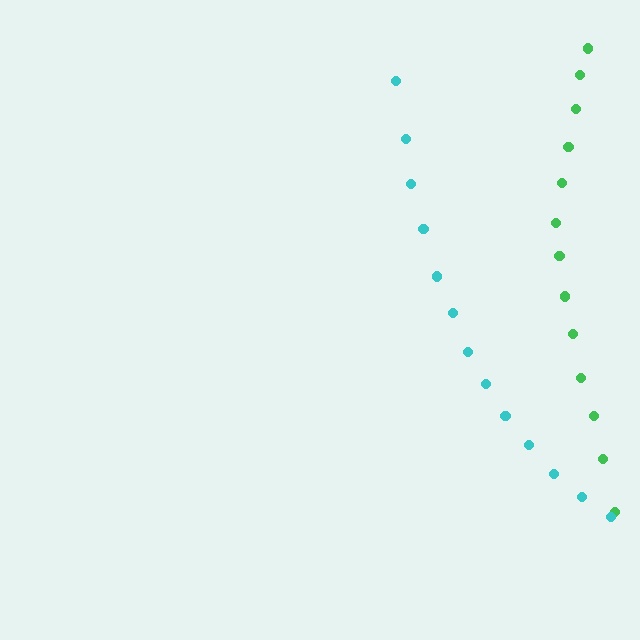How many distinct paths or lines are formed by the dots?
There are 2 distinct paths.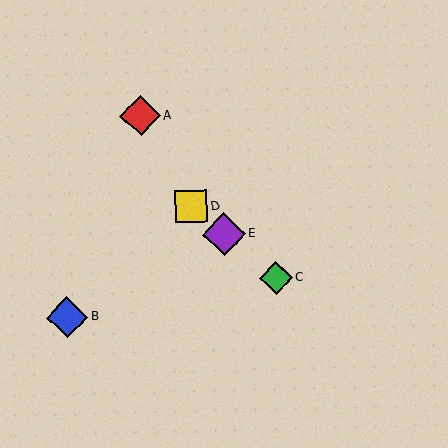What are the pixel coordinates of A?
Object A is at (140, 116).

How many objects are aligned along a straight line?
3 objects (C, D, E) are aligned along a straight line.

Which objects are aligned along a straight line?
Objects C, D, E are aligned along a straight line.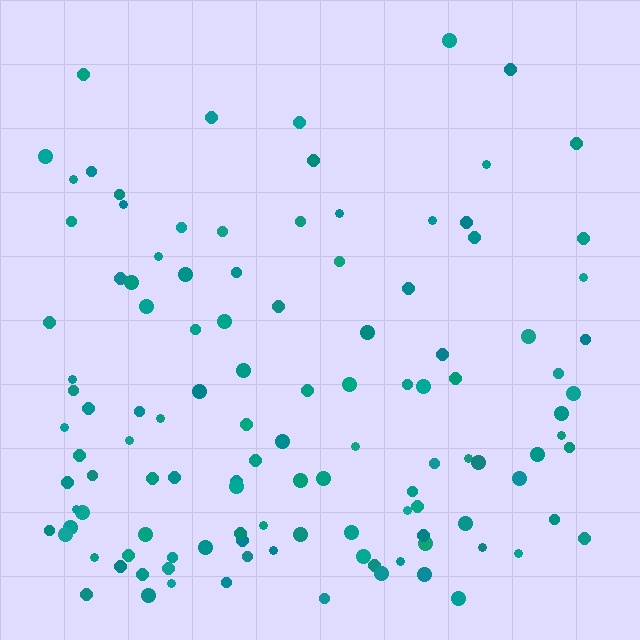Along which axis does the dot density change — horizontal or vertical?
Vertical.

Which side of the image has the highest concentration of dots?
The bottom.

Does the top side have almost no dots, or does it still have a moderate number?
Still a moderate number, just noticeably fewer than the bottom.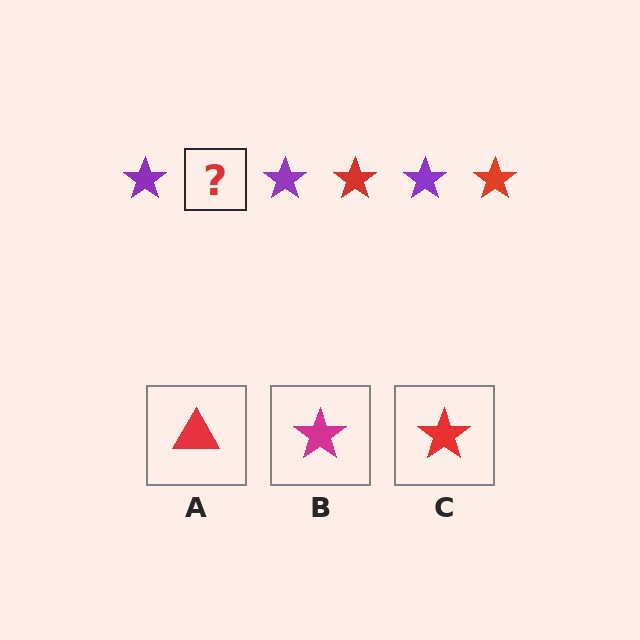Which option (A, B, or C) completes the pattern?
C.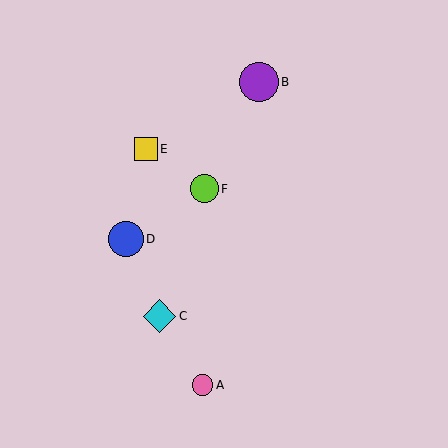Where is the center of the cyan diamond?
The center of the cyan diamond is at (159, 316).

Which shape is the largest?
The purple circle (labeled B) is the largest.